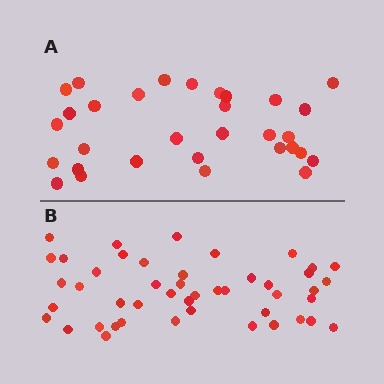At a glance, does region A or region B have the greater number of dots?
Region B (the bottom region) has more dots.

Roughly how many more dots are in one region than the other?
Region B has approximately 15 more dots than region A.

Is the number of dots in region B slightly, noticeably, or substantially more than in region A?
Region B has substantially more. The ratio is roughly 1.5 to 1.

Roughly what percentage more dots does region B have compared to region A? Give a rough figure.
About 50% more.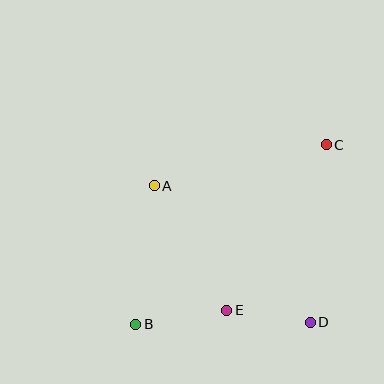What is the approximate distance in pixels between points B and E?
The distance between B and E is approximately 92 pixels.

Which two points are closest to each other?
Points D and E are closest to each other.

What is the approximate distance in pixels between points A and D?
The distance between A and D is approximately 207 pixels.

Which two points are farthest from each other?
Points B and C are farthest from each other.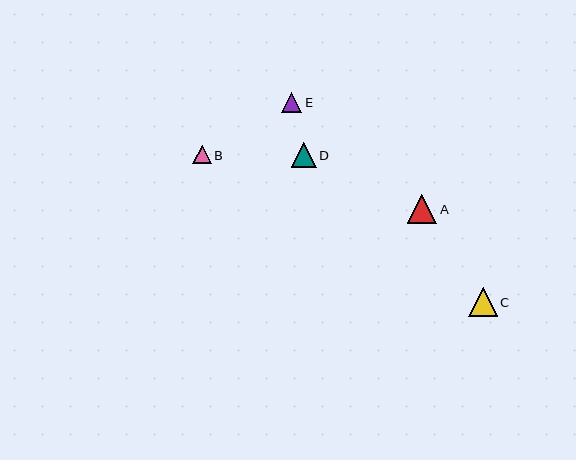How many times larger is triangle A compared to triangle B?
Triangle A is approximately 1.6 times the size of triangle B.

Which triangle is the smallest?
Triangle B is the smallest with a size of approximately 19 pixels.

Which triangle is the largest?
Triangle A is the largest with a size of approximately 30 pixels.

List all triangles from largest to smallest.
From largest to smallest: A, C, D, E, B.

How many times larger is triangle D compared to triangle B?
Triangle D is approximately 1.4 times the size of triangle B.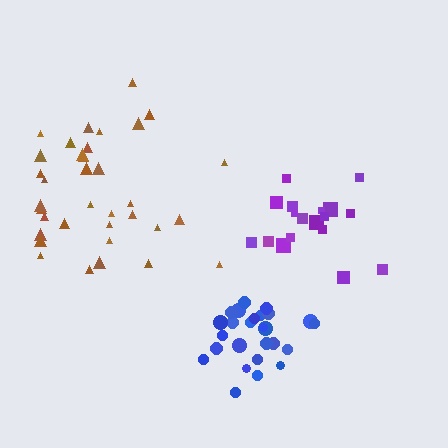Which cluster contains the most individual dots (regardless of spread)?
Brown (35).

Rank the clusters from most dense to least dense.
blue, purple, brown.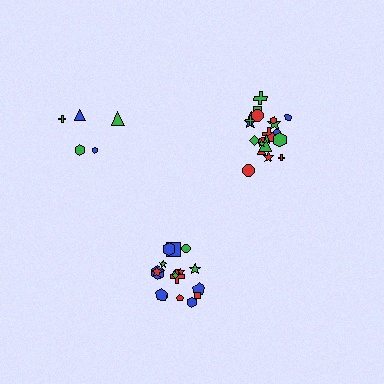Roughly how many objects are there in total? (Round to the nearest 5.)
Roughly 45 objects in total.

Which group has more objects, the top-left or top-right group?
The top-right group.